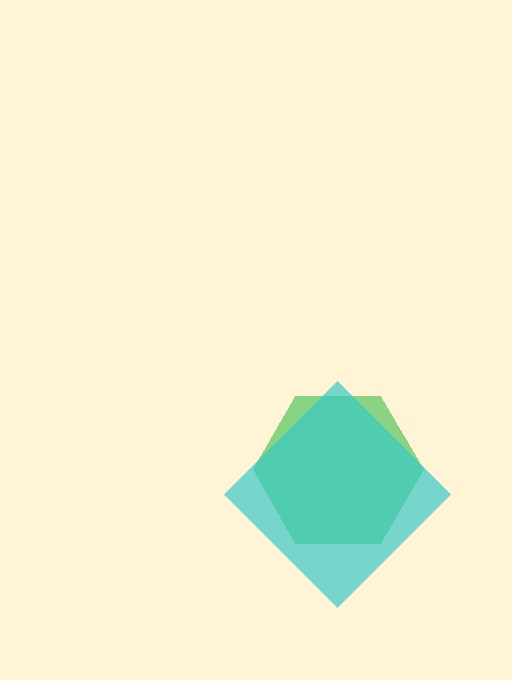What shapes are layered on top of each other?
The layered shapes are: a green hexagon, a cyan diamond.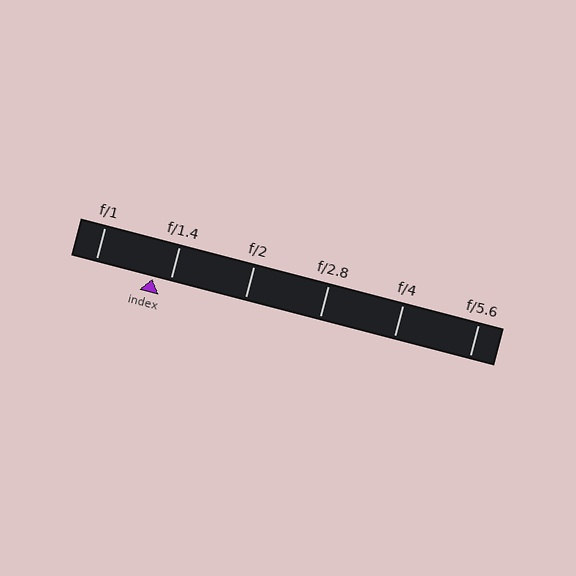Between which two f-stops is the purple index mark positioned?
The index mark is between f/1 and f/1.4.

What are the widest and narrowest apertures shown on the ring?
The widest aperture shown is f/1 and the narrowest is f/5.6.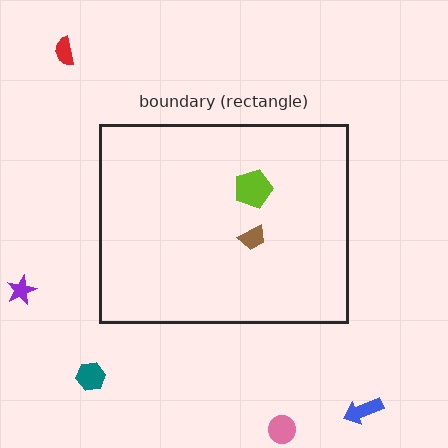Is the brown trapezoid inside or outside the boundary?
Inside.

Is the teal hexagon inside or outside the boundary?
Outside.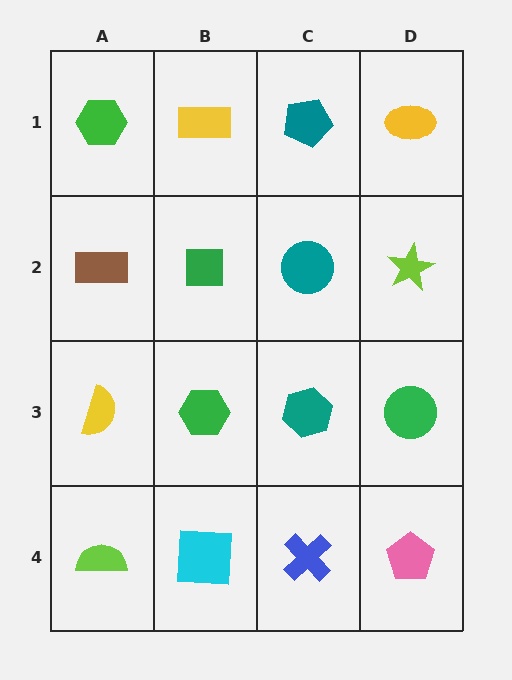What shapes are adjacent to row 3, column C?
A teal circle (row 2, column C), a blue cross (row 4, column C), a green hexagon (row 3, column B), a green circle (row 3, column D).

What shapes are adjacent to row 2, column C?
A teal pentagon (row 1, column C), a teal hexagon (row 3, column C), a green square (row 2, column B), a lime star (row 2, column D).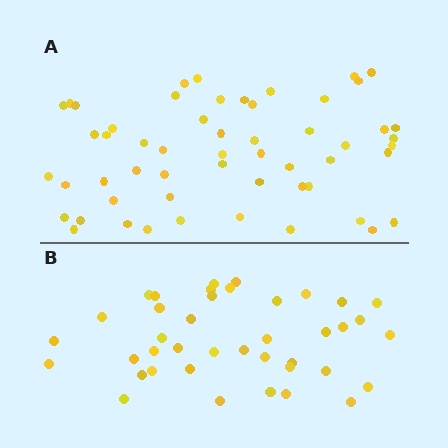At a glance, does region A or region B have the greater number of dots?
Region A (the top region) has more dots.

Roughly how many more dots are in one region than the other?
Region A has approximately 15 more dots than region B.